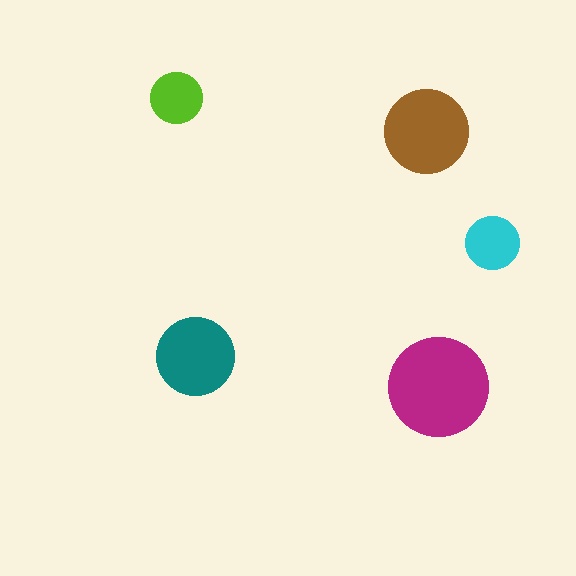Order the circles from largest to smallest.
the magenta one, the brown one, the teal one, the cyan one, the lime one.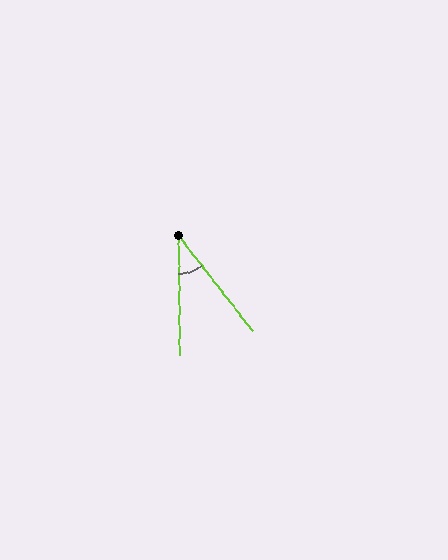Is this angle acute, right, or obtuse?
It is acute.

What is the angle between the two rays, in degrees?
Approximately 38 degrees.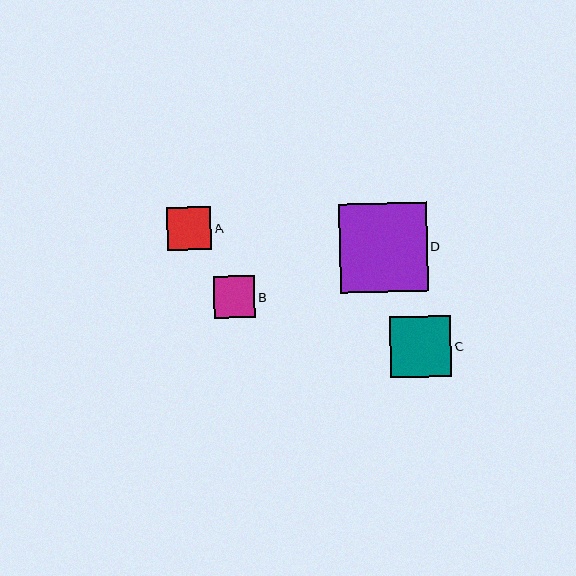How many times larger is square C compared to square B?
Square C is approximately 1.5 times the size of square B.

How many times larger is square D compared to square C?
Square D is approximately 1.4 times the size of square C.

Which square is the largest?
Square D is the largest with a size of approximately 88 pixels.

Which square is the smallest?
Square B is the smallest with a size of approximately 42 pixels.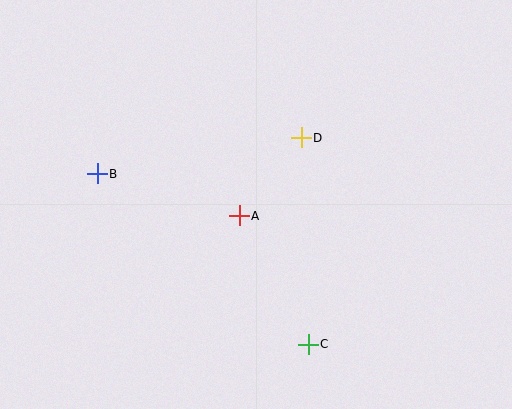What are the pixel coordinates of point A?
Point A is at (239, 216).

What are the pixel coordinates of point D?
Point D is at (301, 138).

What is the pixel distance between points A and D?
The distance between A and D is 100 pixels.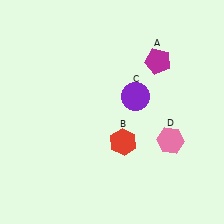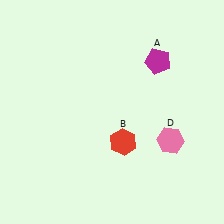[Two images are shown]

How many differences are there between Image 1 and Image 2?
There is 1 difference between the two images.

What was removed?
The purple circle (C) was removed in Image 2.